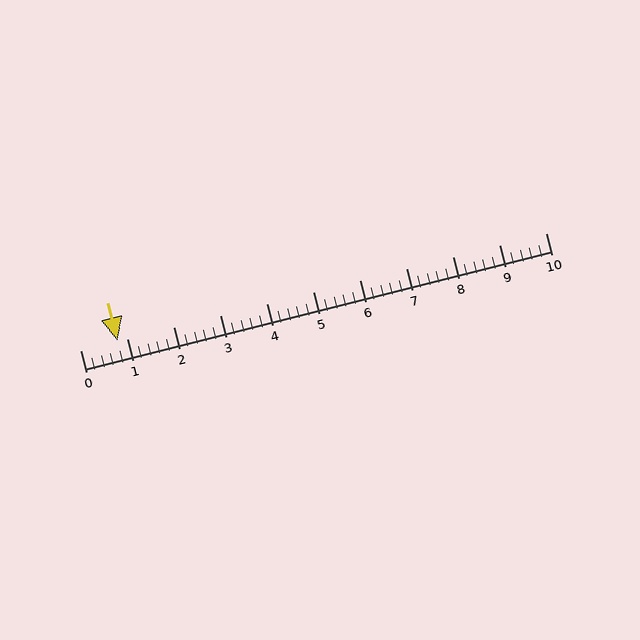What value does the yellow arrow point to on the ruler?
The yellow arrow points to approximately 0.8.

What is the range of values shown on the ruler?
The ruler shows values from 0 to 10.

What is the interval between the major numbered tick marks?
The major tick marks are spaced 1 units apart.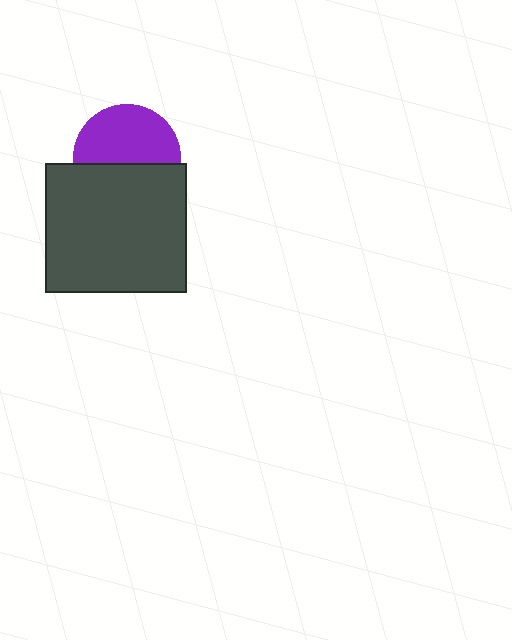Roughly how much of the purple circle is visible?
About half of it is visible (roughly 57%).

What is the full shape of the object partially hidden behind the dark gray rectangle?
The partially hidden object is a purple circle.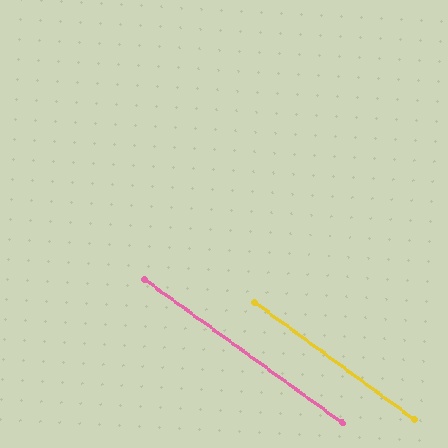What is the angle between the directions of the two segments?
Approximately 0 degrees.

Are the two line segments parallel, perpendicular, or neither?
Parallel — their directions differ by only 0.2°.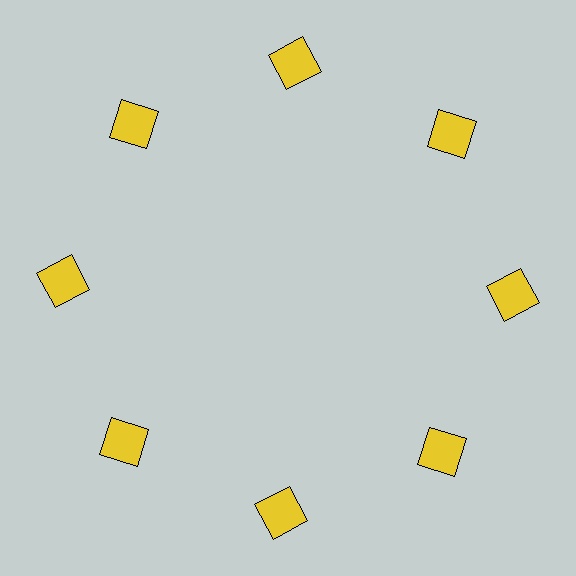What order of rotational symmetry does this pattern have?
This pattern has 8-fold rotational symmetry.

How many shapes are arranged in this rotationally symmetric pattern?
There are 8 shapes, arranged in 8 groups of 1.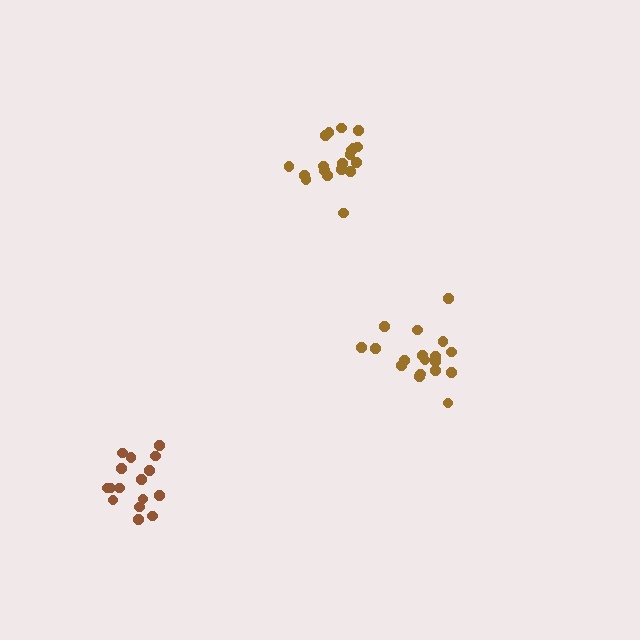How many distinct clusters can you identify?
There are 3 distinct clusters.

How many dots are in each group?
Group 1: 18 dots, Group 2: 19 dots, Group 3: 16 dots (53 total).